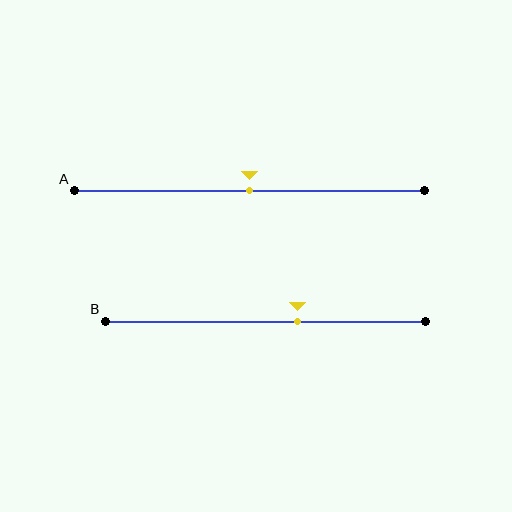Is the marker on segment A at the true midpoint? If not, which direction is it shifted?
Yes, the marker on segment A is at the true midpoint.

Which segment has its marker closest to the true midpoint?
Segment A has its marker closest to the true midpoint.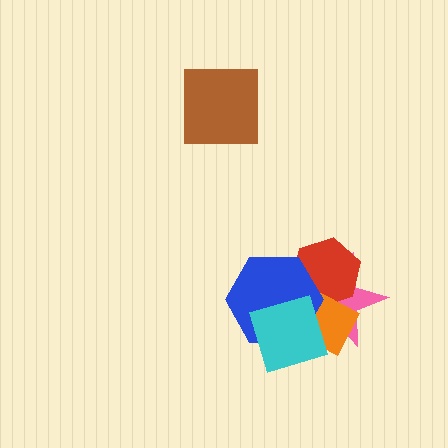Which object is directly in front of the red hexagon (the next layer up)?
The orange rectangle is directly in front of the red hexagon.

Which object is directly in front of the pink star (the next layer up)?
The red hexagon is directly in front of the pink star.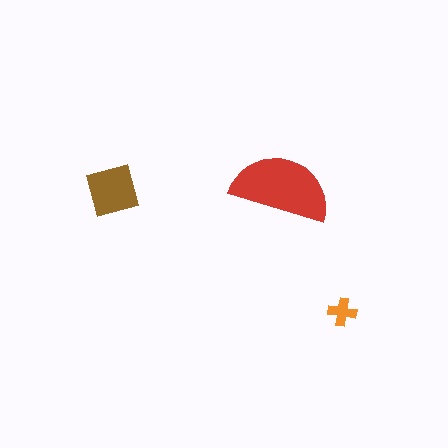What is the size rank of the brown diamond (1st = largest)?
2nd.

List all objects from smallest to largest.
The orange cross, the brown diamond, the red semicircle.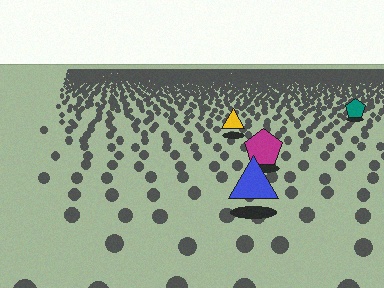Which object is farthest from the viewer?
The teal pentagon is farthest from the viewer. It appears smaller and the ground texture around it is denser.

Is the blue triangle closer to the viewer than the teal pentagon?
Yes. The blue triangle is closer — you can tell from the texture gradient: the ground texture is coarser near it.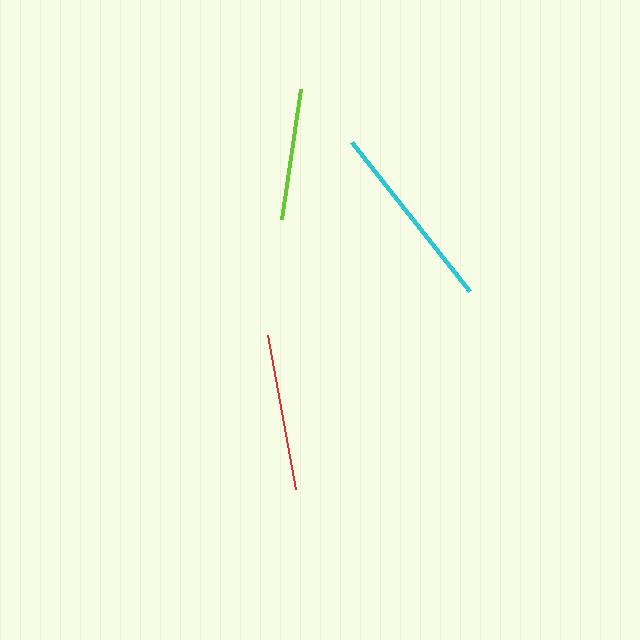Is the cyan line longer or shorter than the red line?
The cyan line is longer than the red line.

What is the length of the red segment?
The red segment is approximately 156 pixels long.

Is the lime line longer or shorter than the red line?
The red line is longer than the lime line.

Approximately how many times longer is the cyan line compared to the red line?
The cyan line is approximately 1.2 times the length of the red line.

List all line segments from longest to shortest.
From longest to shortest: cyan, red, lime.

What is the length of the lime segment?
The lime segment is approximately 132 pixels long.